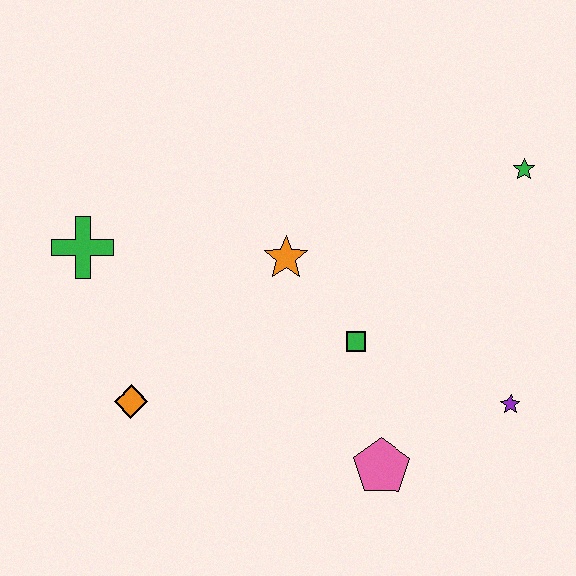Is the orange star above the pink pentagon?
Yes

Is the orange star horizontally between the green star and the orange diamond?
Yes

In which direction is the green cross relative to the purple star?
The green cross is to the left of the purple star.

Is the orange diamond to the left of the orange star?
Yes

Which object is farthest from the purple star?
The green cross is farthest from the purple star.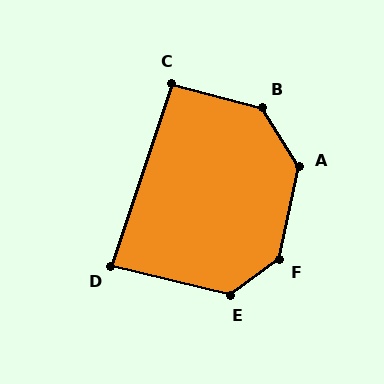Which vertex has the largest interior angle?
F, at approximately 138 degrees.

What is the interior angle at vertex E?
Approximately 130 degrees (obtuse).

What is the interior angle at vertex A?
Approximately 136 degrees (obtuse).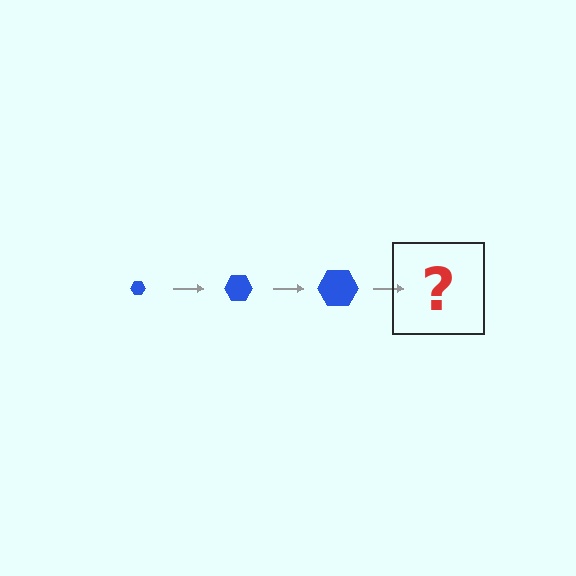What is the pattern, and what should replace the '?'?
The pattern is that the hexagon gets progressively larger each step. The '?' should be a blue hexagon, larger than the previous one.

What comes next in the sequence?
The next element should be a blue hexagon, larger than the previous one.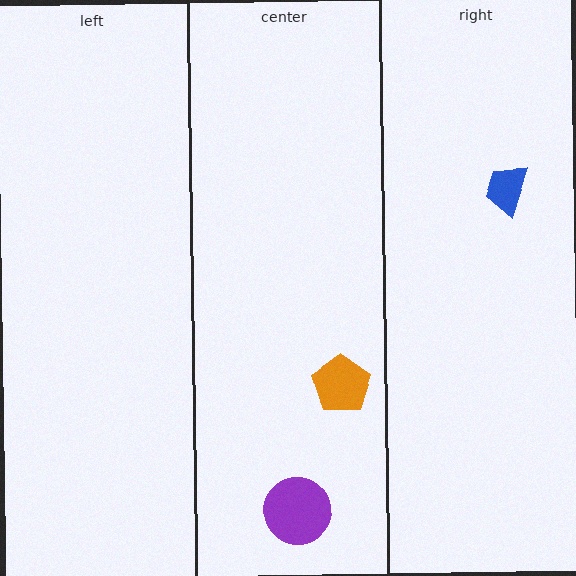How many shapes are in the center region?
2.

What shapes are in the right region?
The blue trapezoid.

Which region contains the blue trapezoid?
The right region.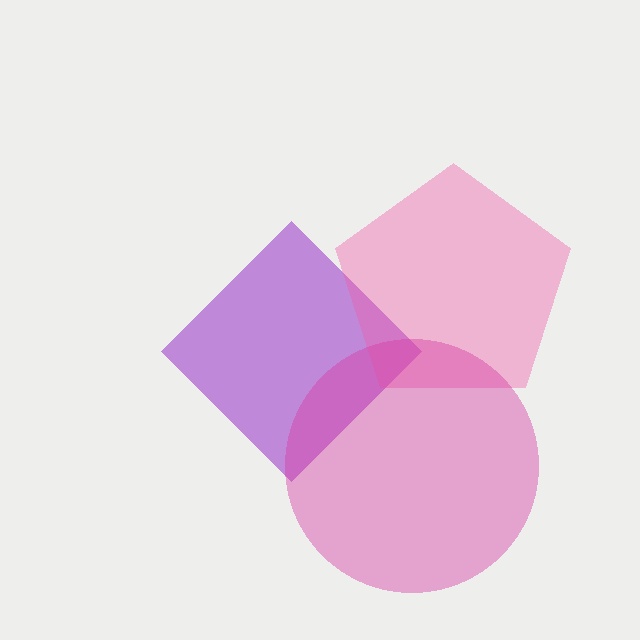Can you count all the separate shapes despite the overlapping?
Yes, there are 3 separate shapes.